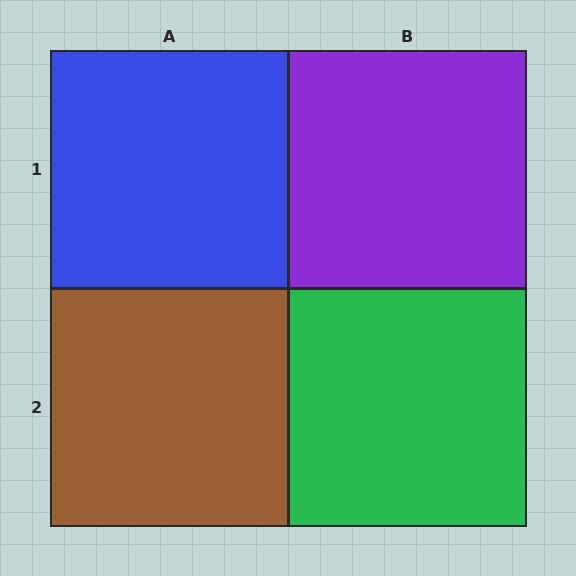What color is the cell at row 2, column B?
Green.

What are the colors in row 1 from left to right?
Blue, purple.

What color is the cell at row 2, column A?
Brown.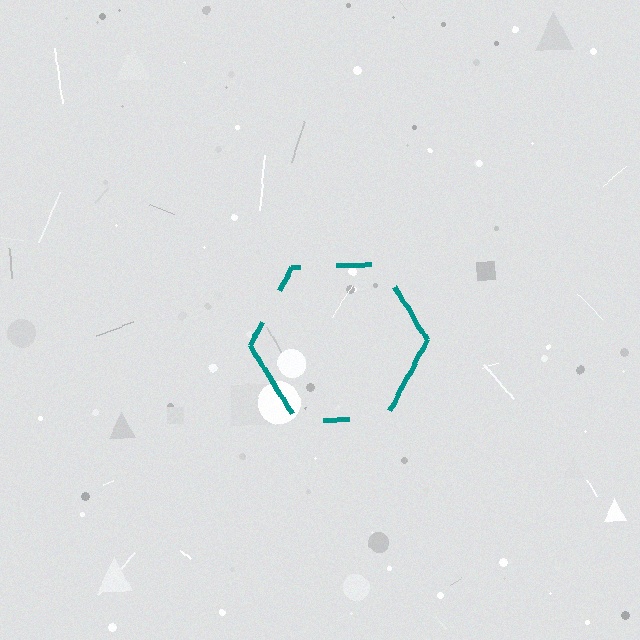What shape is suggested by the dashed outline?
The dashed outline suggests a hexagon.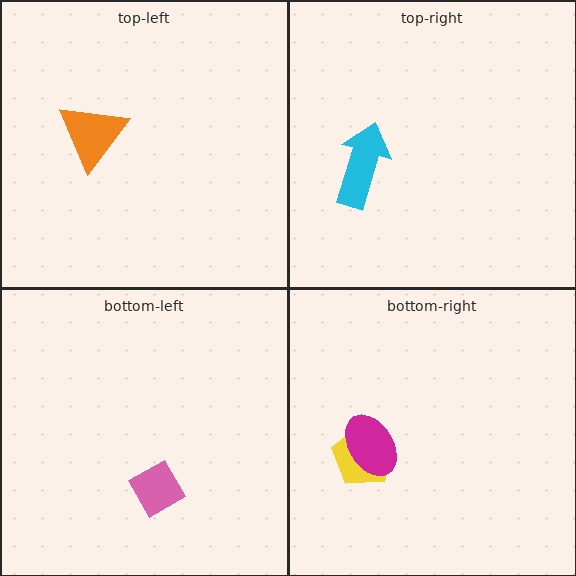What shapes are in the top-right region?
The cyan arrow.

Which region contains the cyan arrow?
The top-right region.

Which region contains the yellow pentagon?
The bottom-right region.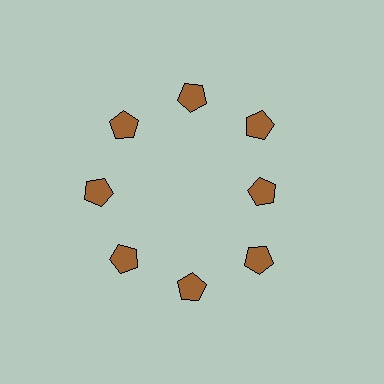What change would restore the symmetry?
The symmetry would be restored by moving it outward, back onto the ring so that all 8 pentagons sit at equal angles and equal distance from the center.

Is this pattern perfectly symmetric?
No. The 8 brown pentagons are arranged in a ring, but one element near the 3 o'clock position is pulled inward toward the center, breaking the 8-fold rotational symmetry.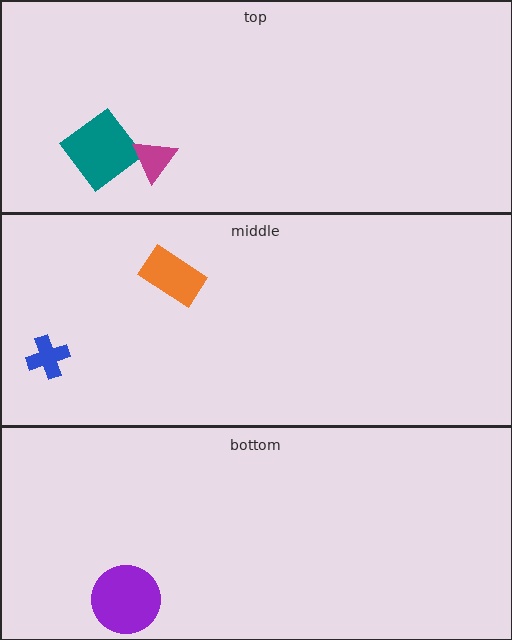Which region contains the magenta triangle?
The top region.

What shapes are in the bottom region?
The purple circle.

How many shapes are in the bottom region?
1.